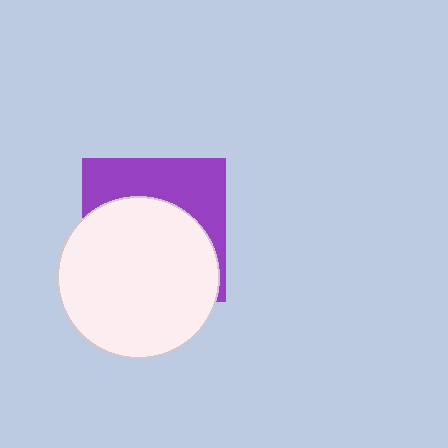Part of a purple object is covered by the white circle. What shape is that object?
It is a square.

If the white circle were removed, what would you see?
You would see the complete purple square.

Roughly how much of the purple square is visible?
A small part of it is visible (roughly 39%).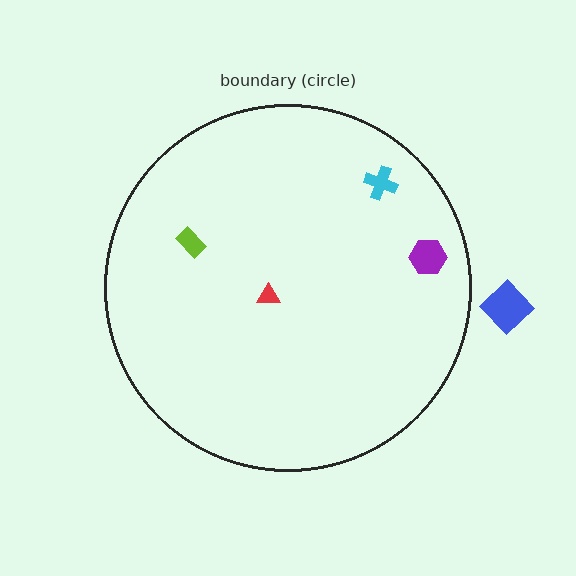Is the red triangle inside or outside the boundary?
Inside.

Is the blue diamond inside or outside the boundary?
Outside.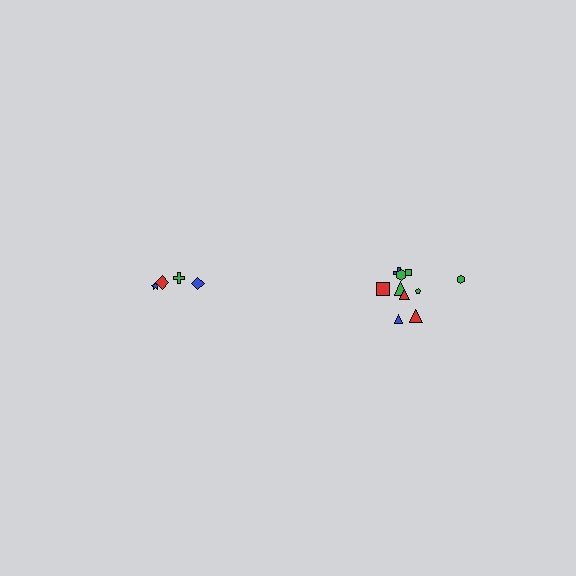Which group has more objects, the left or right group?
The right group.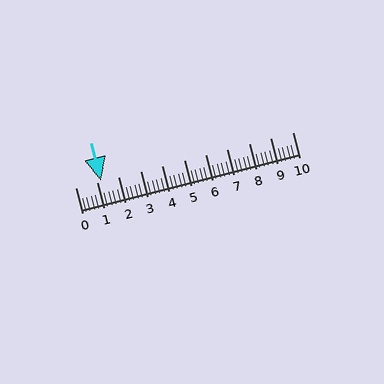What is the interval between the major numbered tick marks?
The major tick marks are spaced 1 units apart.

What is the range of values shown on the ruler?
The ruler shows values from 0 to 10.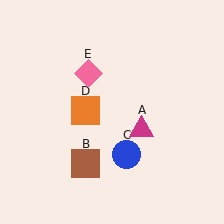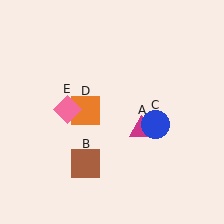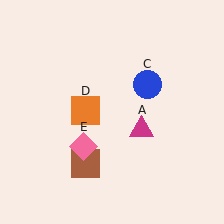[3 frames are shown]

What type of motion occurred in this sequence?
The blue circle (object C), pink diamond (object E) rotated counterclockwise around the center of the scene.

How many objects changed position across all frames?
2 objects changed position: blue circle (object C), pink diamond (object E).